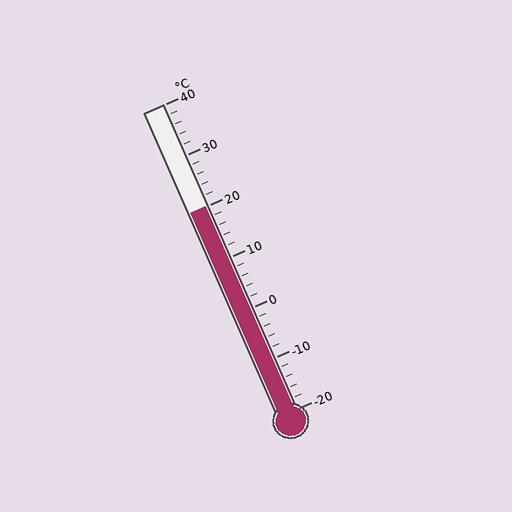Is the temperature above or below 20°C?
The temperature is at 20°C.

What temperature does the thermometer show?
The thermometer shows approximately 20°C.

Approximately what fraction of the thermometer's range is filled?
The thermometer is filled to approximately 65% of its range.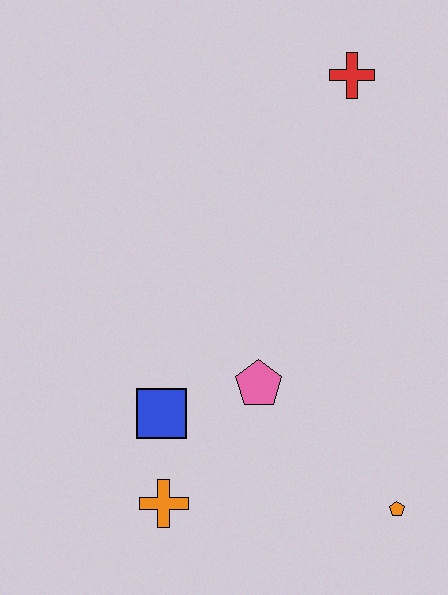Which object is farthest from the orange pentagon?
The red cross is farthest from the orange pentagon.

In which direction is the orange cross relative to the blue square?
The orange cross is below the blue square.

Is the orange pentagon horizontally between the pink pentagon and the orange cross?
No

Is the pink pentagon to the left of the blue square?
No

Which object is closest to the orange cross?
The blue square is closest to the orange cross.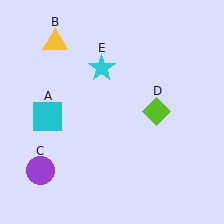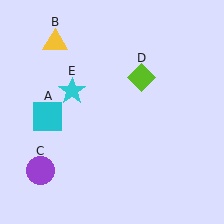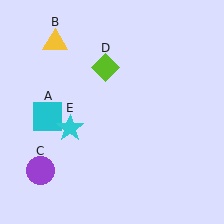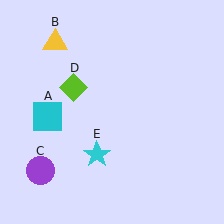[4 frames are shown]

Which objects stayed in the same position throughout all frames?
Cyan square (object A) and yellow triangle (object B) and purple circle (object C) remained stationary.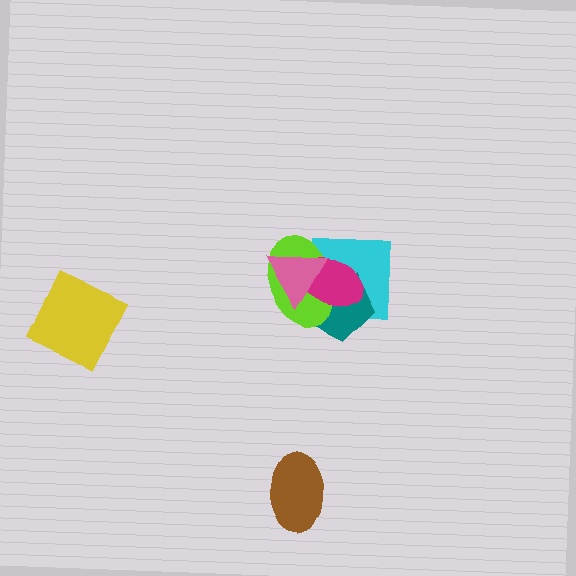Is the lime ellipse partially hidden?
Yes, it is partially covered by another shape.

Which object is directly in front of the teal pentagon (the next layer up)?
The lime ellipse is directly in front of the teal pentagon.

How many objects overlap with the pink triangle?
4 objects overlap with the pink triangle.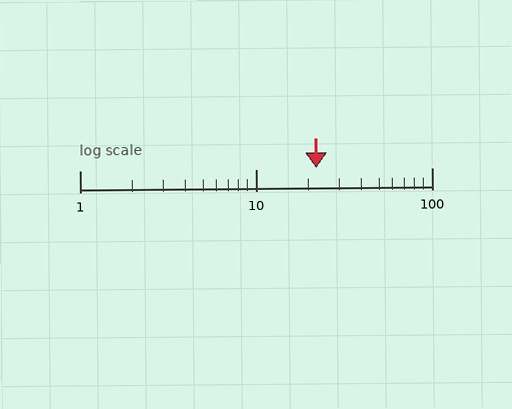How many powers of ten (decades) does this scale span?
The scale spans 2 decades, from 1 to 100.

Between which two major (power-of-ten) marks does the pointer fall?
The pointer is between 10 and 100.